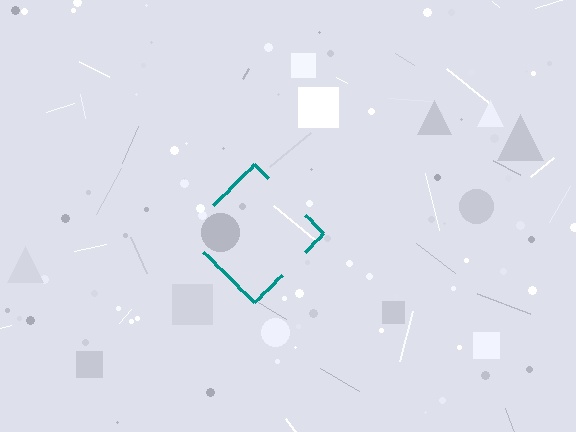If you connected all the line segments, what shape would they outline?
They would outline a diamond.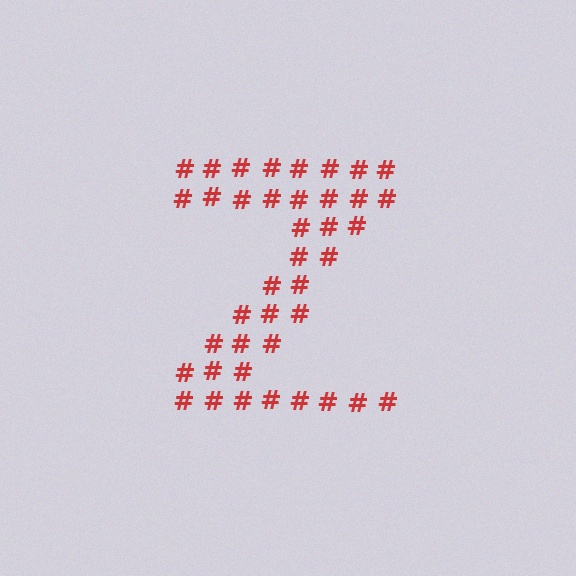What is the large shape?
The large shape is the letter Z.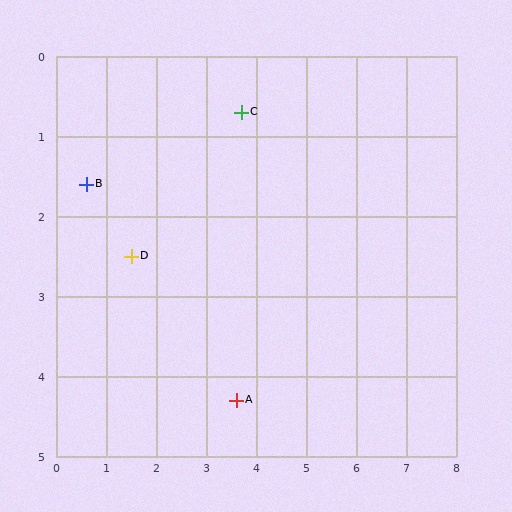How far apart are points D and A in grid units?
Points D and A are about 2.8 grid units apart.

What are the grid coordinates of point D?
Point D is at approximately (1.5, 2.5).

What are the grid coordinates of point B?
Point B is at approximately (0.6, 1.6).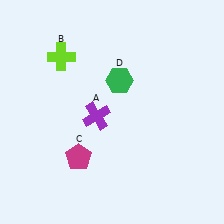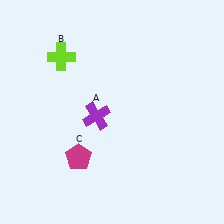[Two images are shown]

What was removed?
The green hexagon (D) was removed in Image 2.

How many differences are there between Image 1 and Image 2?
There is 1 difference between the two images.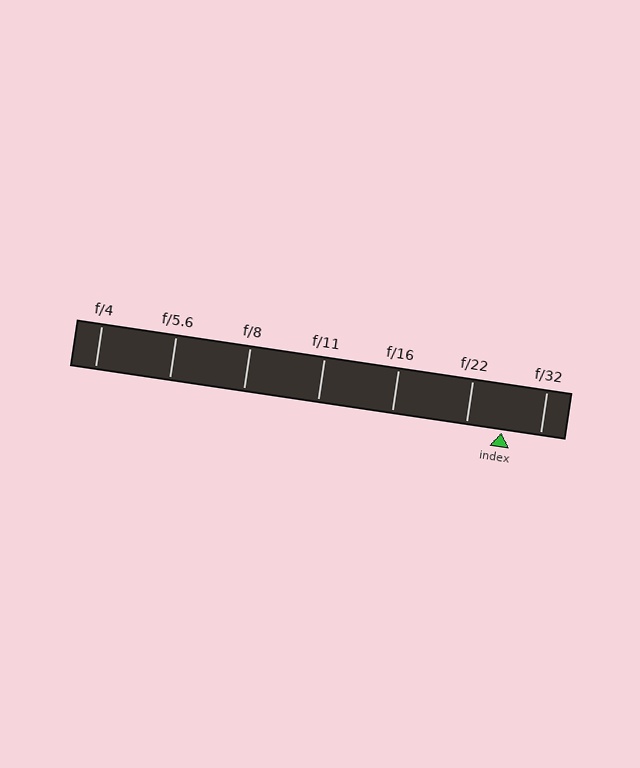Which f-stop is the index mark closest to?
The index mark is closest to f/22.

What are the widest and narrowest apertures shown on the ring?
The widest aperture shown is f/4 and the narrowest is f/32.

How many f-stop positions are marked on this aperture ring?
There are 7 f-stop positions marked.